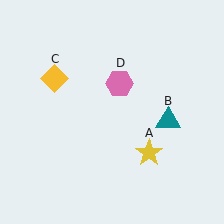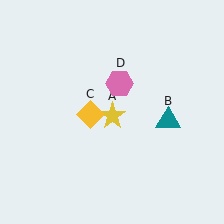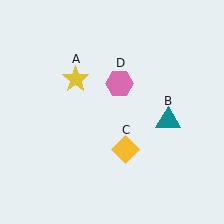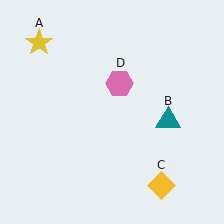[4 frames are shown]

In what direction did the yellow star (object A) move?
The yellow star (object A) moved up and to the left.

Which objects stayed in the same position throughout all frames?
Teal triangle (object B) and pink hexagon (object D) remained stationary.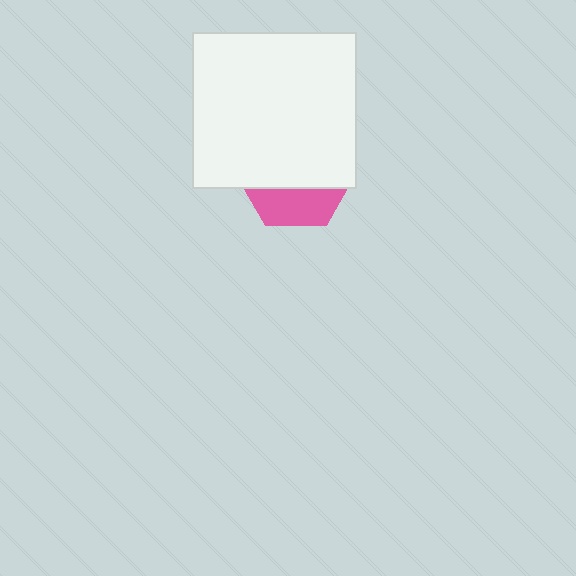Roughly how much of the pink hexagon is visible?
A small part of it is visible (roughly 30%).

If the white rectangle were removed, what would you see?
You would see the complete pink hexagon.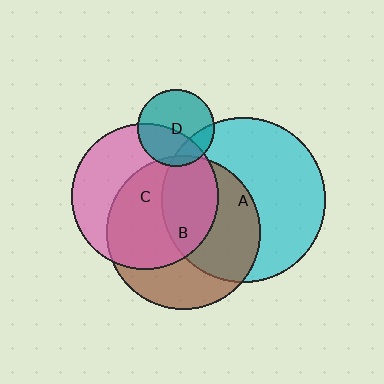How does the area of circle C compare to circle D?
Approximately 3.6 times.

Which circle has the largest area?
Circle A (cyan).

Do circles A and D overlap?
Yes.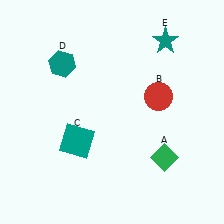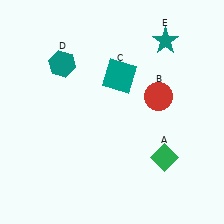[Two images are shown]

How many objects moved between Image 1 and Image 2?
1 object moved between the two images.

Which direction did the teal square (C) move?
The teal square (C) moved up.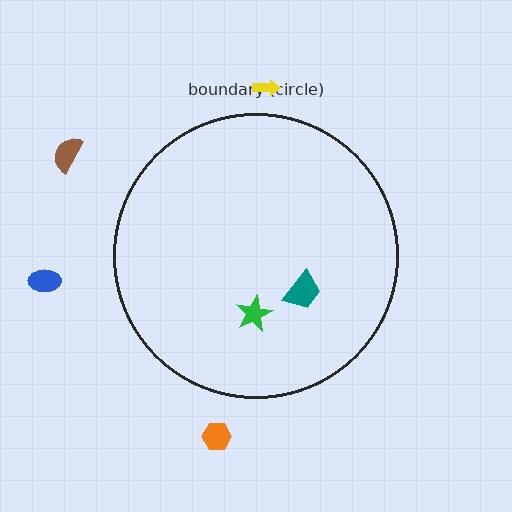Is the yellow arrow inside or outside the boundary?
Outside.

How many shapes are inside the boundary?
2 inside, 4 outside.